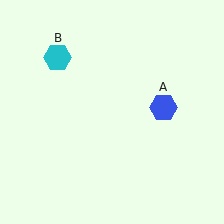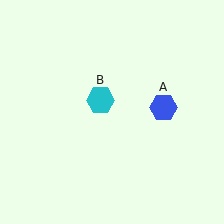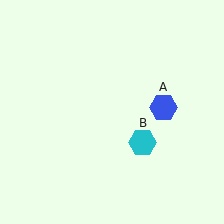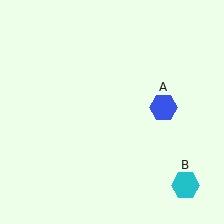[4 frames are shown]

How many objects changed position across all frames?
1 object changed position: cyan hexagon (object B).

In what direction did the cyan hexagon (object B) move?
The cyan hexagon (object B) moved down and to the right.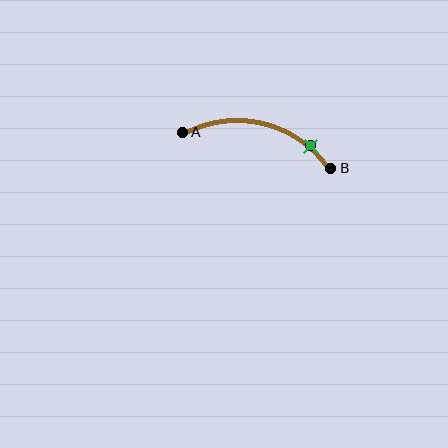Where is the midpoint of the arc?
The arc midpoint is the point on the curve farthest from the straight line joining A and B. It sits above that line.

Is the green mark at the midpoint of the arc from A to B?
No. The green mark lies on the arc but is closer to endpoint B. The arc midpoint would be at the point on the curve equidistant along the arc from both A and B.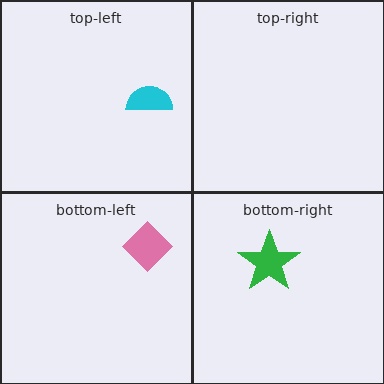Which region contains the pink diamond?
The bottom-left region.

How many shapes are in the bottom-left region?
1.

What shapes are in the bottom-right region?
The green star.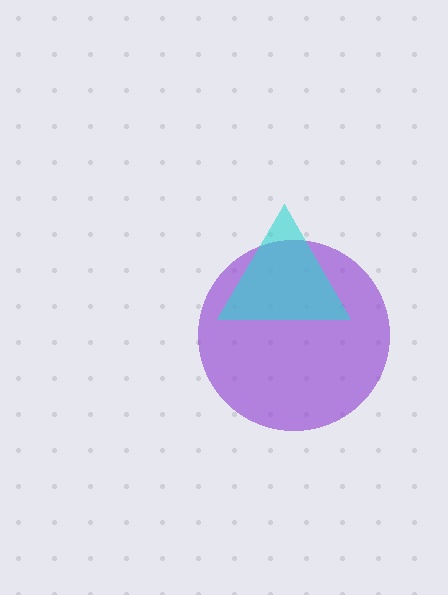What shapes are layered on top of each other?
The layered shapes are: a purple circle, a cyan triangle.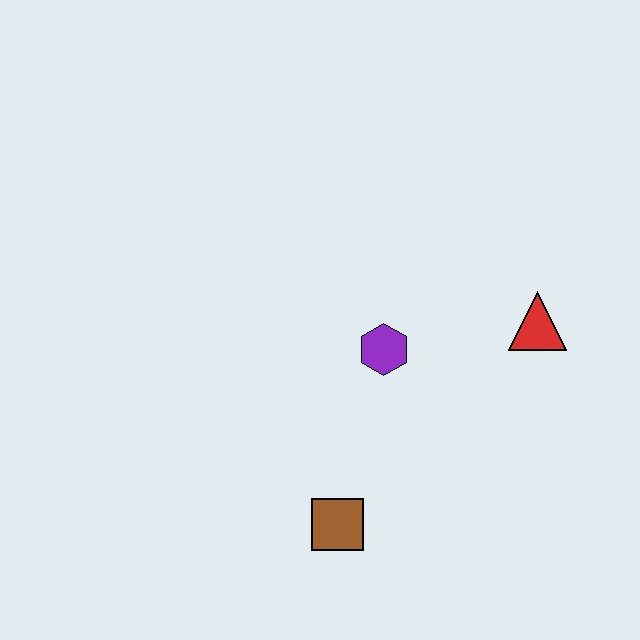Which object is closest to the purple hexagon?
The red triangle is closest to the purple hexagon.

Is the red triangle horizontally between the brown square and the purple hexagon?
No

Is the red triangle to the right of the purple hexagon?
Yes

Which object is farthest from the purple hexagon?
The brown square is farthest from the purple hexagon.